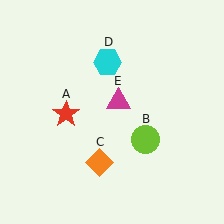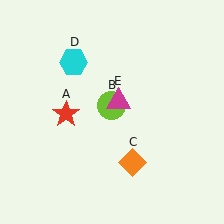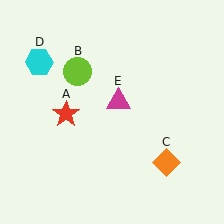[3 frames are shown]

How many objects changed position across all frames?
3 objects changed position: lime circle (object B), orange diamond (object C), cyan hexagon (object D).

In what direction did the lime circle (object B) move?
The lime circle (object B) moved up and to the left.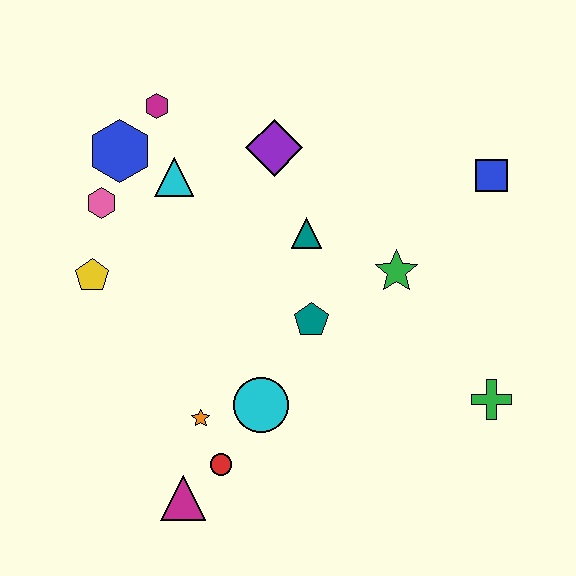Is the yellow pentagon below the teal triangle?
Yes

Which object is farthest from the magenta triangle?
The blue square is farthest from the magenta triangle.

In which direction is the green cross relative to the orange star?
The green cross is to the right of the orange star.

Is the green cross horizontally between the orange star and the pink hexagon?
No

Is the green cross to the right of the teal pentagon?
Yes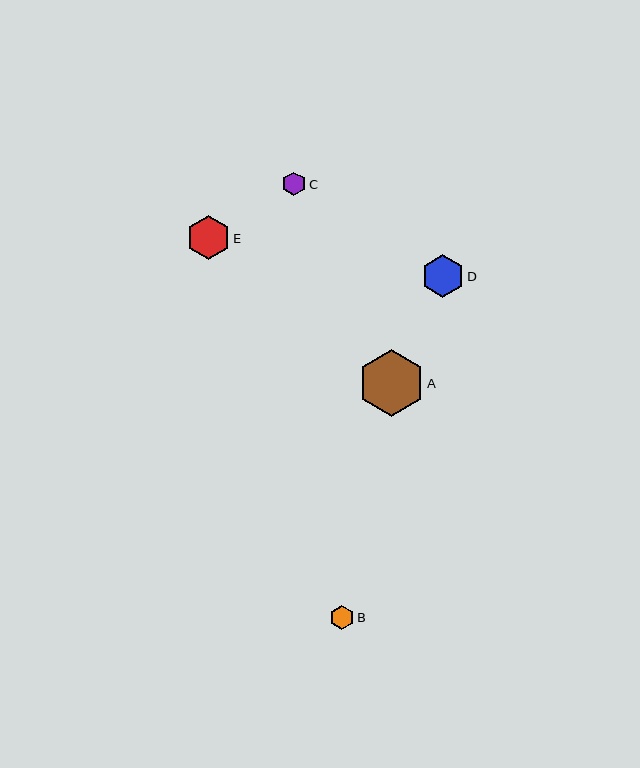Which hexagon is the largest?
Hexagon A is the largest with a size of approximately 66 pixels.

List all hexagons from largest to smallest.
From largest to smallest: A, E, D, B, C.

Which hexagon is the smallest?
Hexagon C is the smallest with a size of approximately 23 pixels.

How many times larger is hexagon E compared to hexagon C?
Hexagon E is approximately 1.9 times the size of hexagon C.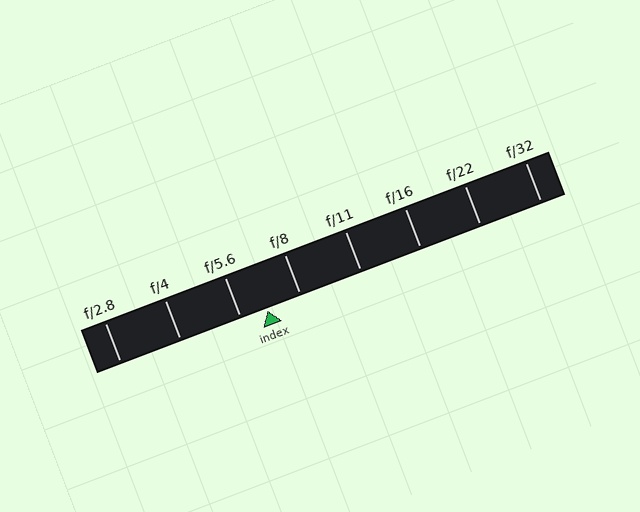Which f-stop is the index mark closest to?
The index mark is closest to f/5.6.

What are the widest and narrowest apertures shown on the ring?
The widest aperture shown is f/2.8 and the narrowest is f/32.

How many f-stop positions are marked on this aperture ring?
There are 8 f-stop positions marked.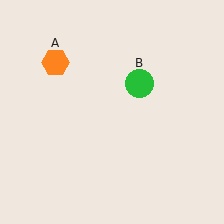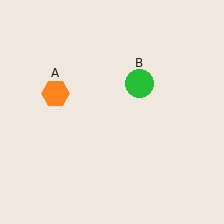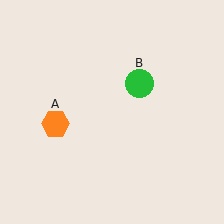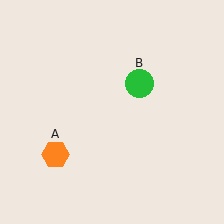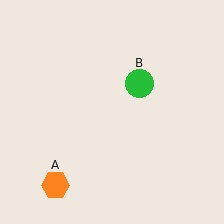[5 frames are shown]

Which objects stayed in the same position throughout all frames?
Green circle (object B) remained stationary.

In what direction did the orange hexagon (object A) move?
The orange hexagon (object A) moved down.